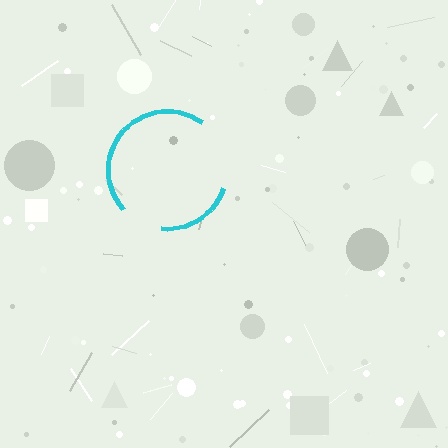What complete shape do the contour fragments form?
The contour fragments form a circle.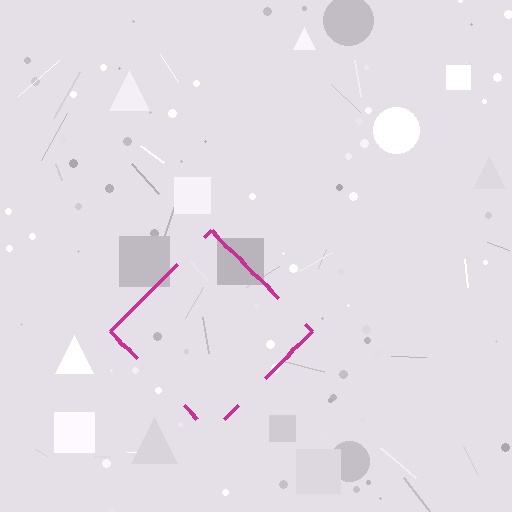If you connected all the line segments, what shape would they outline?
They would outline a diamond.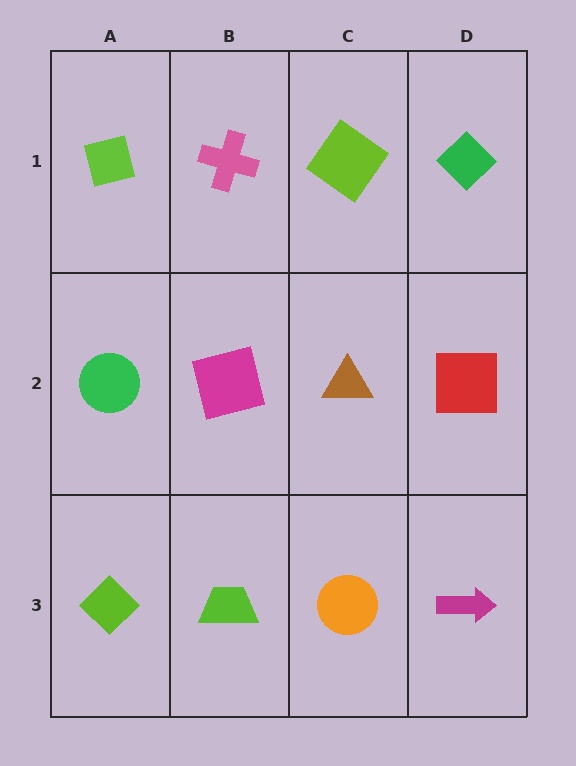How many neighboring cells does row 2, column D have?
3.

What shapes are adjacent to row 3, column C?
A brown triangle (row 2, column C), a lime trapezoid (row 3, column B), a magenta arrow (row 3, column D).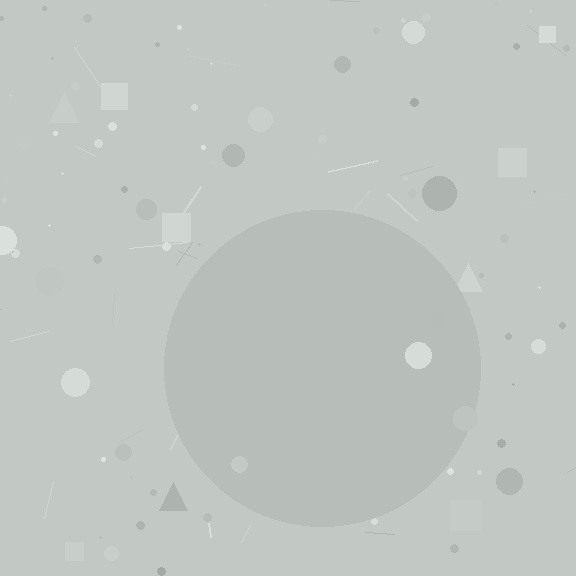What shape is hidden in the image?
A circle is hidden in the image.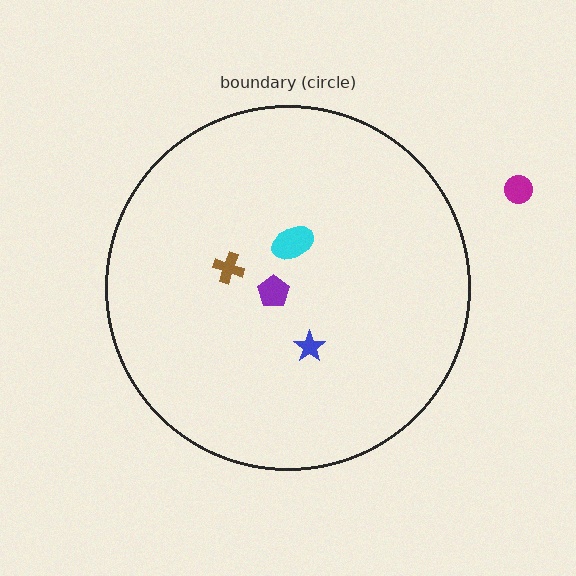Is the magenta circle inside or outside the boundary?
Outside.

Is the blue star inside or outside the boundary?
Inside.